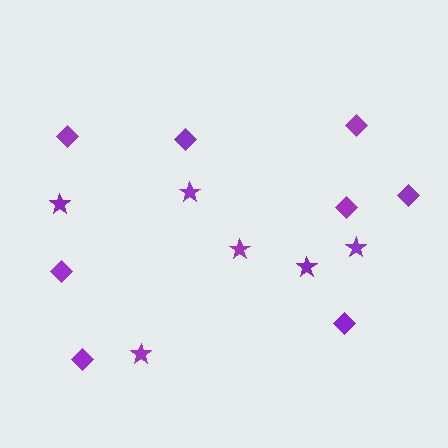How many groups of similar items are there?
There are 2 groups: one group of stars (6) and one group of diamonds (8).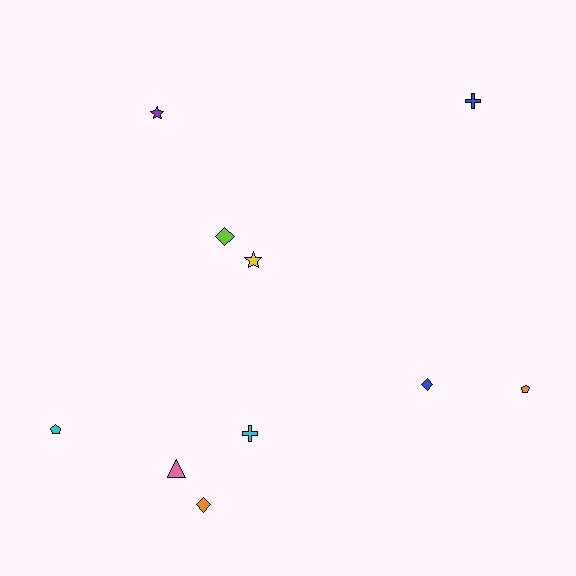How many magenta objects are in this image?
There are no magenta objects.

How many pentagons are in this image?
There are 2 pentagons.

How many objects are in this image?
There are 10 objects.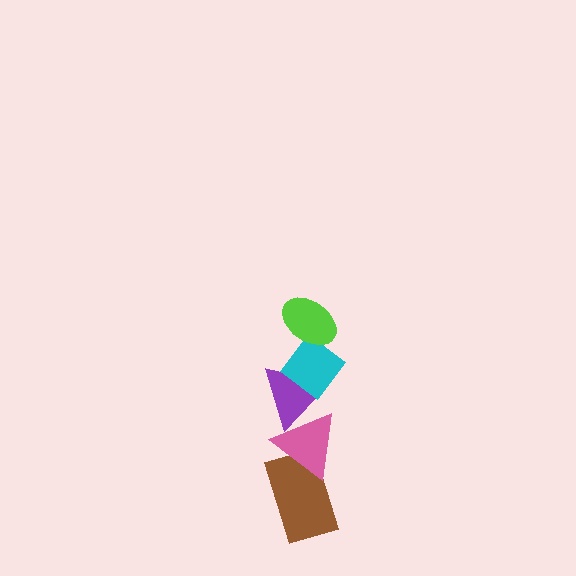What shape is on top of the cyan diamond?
The lime ellipse is on top of the cyan diamond.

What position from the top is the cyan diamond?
The cyan diamond is 2nd from the top.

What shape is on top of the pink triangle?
The purple triangle is on top of the pink triangle.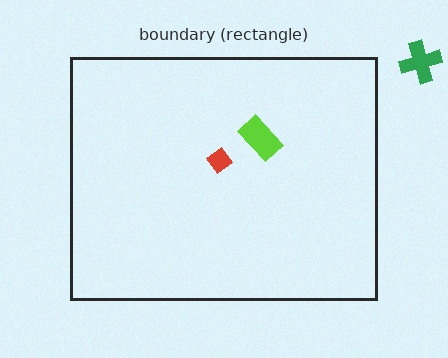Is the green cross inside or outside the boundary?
Outside.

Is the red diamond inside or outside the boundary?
Inside.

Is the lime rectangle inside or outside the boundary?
Inside.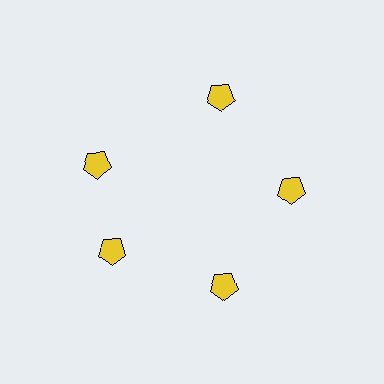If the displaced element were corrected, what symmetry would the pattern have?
It would have 5-fold rotational symmetry — the pattern would map onto itself every 72 degrees.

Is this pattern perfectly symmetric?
No. The 5 yellow pentagons are arranged in a ring, but one element near the 10 o'clock position is rotated out of alignment along the ring, breaking the 5-fold rotational symmetry.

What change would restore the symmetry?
The symmetry would be restored by rotating it back into even spacing with its neighbors so that all 5 pentagons sit at equal angles and equal distance from the center.